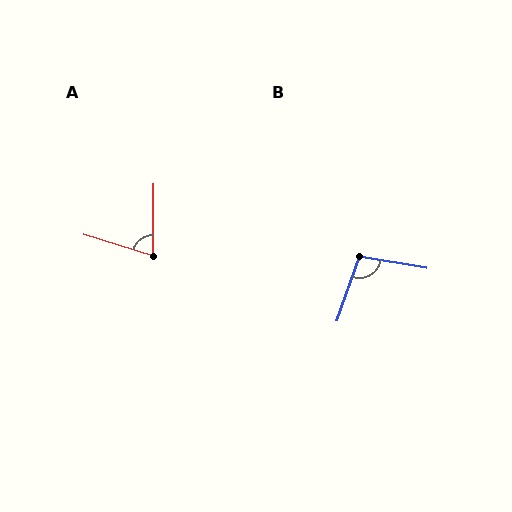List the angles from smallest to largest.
A (74°), B (99°).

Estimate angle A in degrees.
Approximately 74 degrees.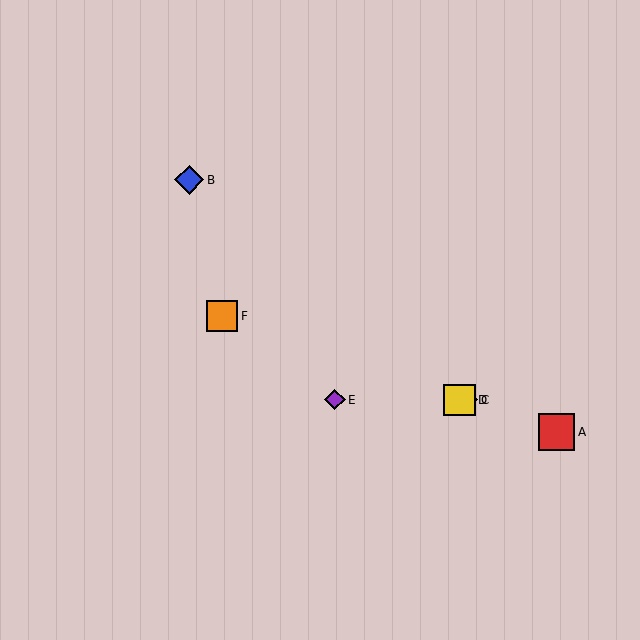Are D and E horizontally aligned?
Yes, both are at y≈400.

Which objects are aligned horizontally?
Objects C, D, E are aligned horizontally.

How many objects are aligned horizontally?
3 objects (C, D, E) are aligned horizontally.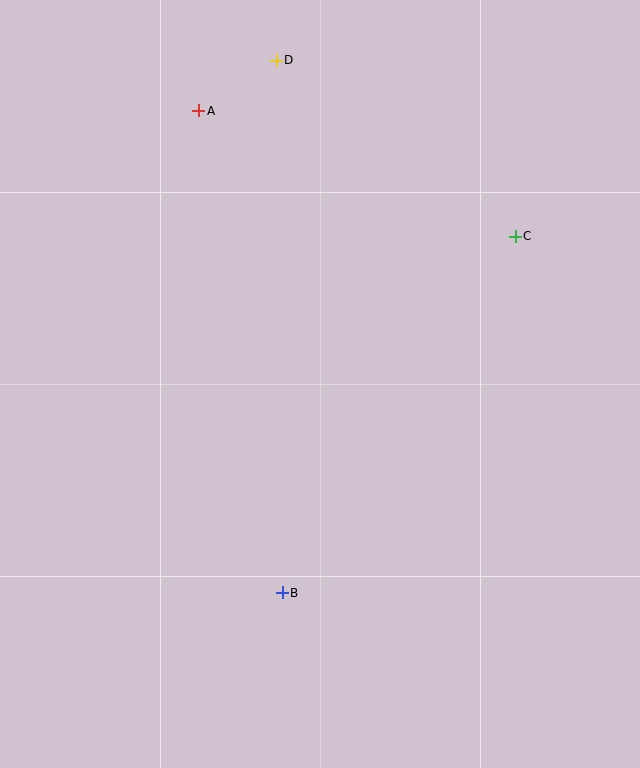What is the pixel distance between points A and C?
The distance between A and C is 340 pixels.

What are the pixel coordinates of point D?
Point D is at (276, 60).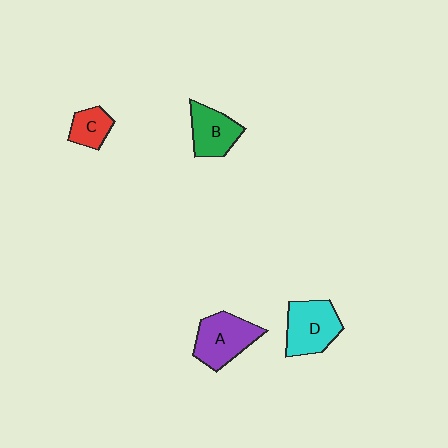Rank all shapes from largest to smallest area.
From largest to smallest: A (purple), D (cyan), B (green), C (red).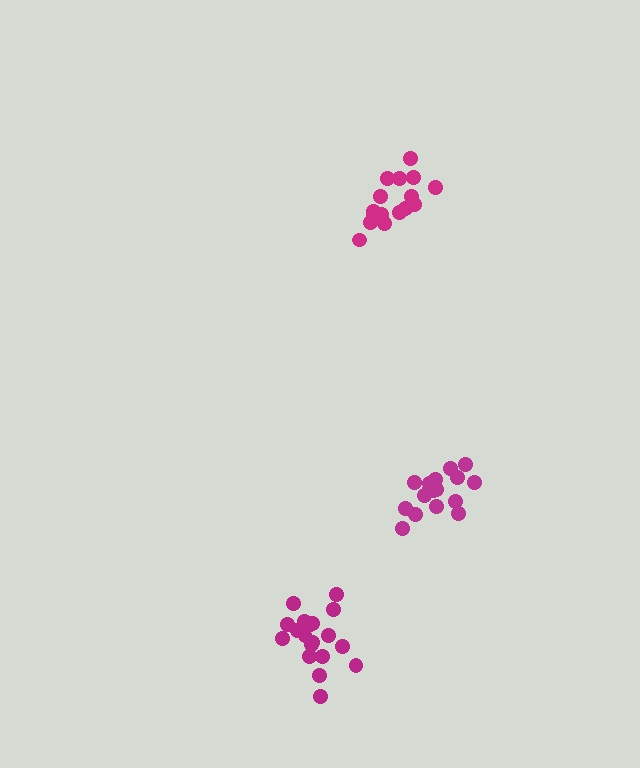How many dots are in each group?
Group 1: 17 dots, Group 2: 17 dots, Group 3: 19 dots (53 total).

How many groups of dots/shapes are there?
There are 3 groups.